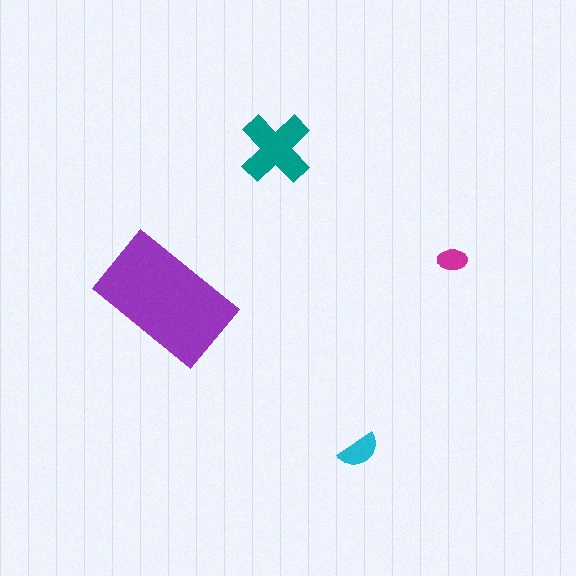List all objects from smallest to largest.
The magenta ellipse, the cyan semicircle, the teal cross, the purple rectangle.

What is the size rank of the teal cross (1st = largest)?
2nd.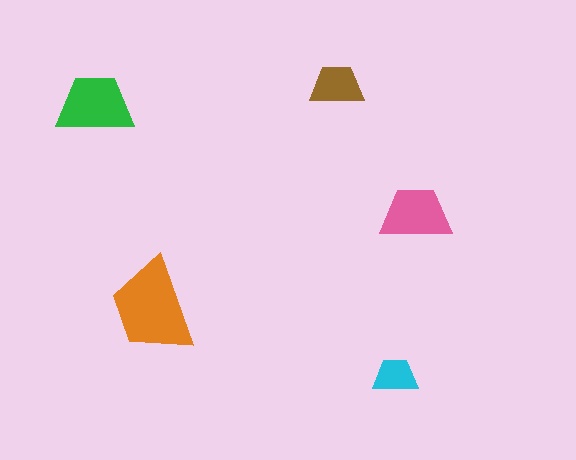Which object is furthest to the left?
The green trapezoid is leftmost.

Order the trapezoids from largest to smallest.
the orange one, the green one, the pink one, the brown one, the cyan one.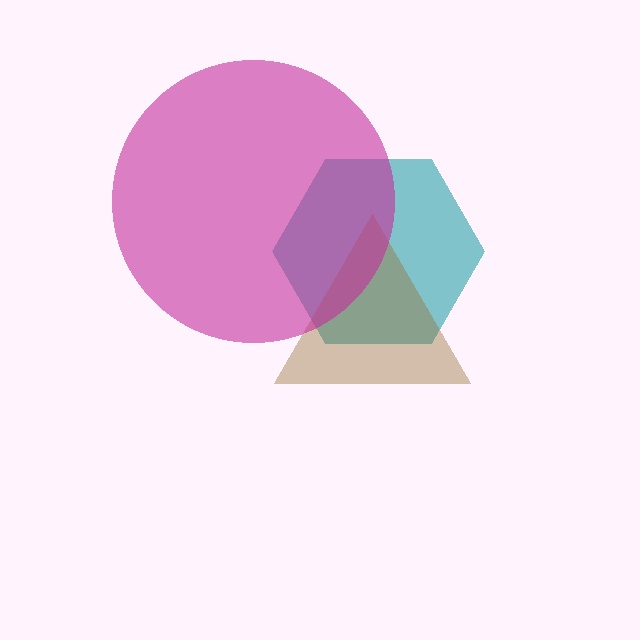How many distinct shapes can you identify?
There are 3 distinct shapes: a teal hexagon, a brown triangle, a magenta circle.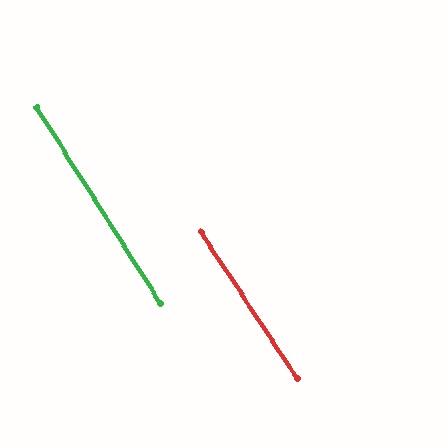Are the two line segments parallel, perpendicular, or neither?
Parallel — their directions differ by only 0.8°.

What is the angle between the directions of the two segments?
Approximately 1 degree.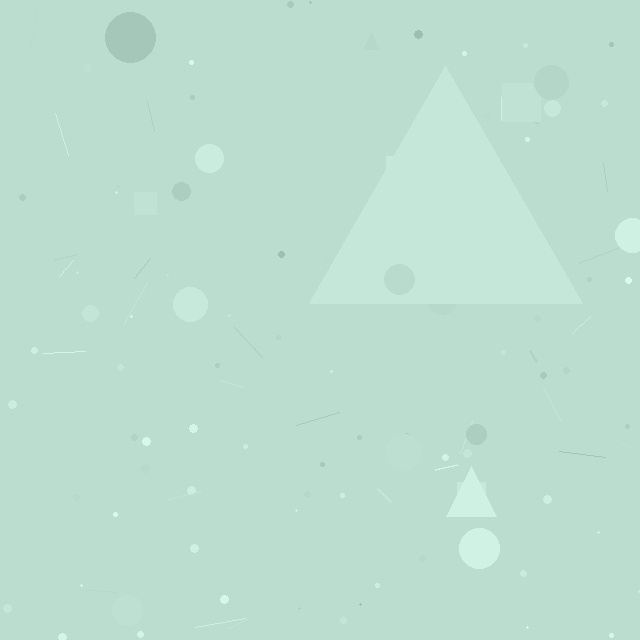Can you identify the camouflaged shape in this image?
The camouflaged shape is a triangle.